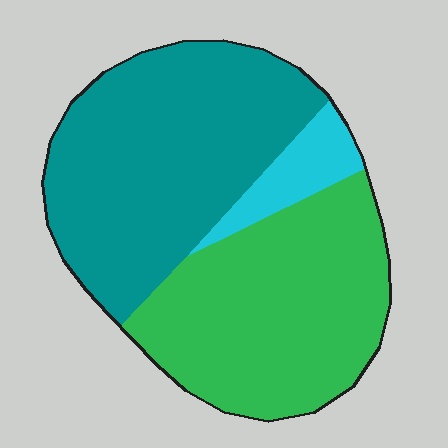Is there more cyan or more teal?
Teal.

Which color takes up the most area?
Teal, at roughly 50%.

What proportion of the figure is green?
Green takes up between a third and a half of the figure.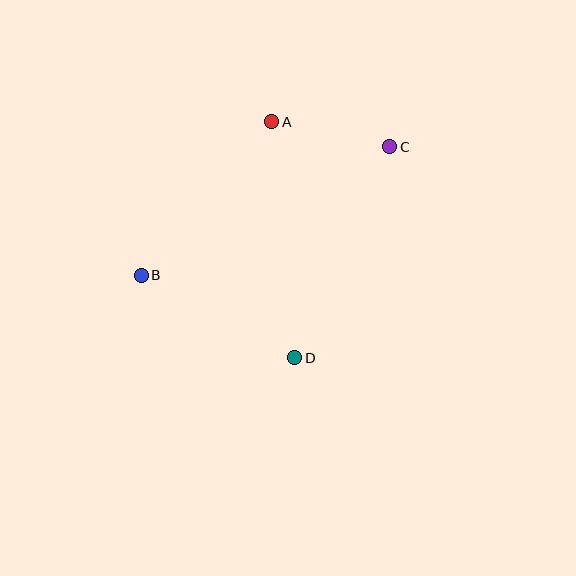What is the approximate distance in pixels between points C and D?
The distance between C and D is approximately 231 pixels.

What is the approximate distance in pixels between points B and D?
The distance between B and D is approximately 174 pixels.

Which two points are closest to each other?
Points A and C are closest to each other.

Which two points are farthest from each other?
Points B and C are farthest from each other.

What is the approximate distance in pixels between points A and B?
The distance between A and B is approximately 201 pixels.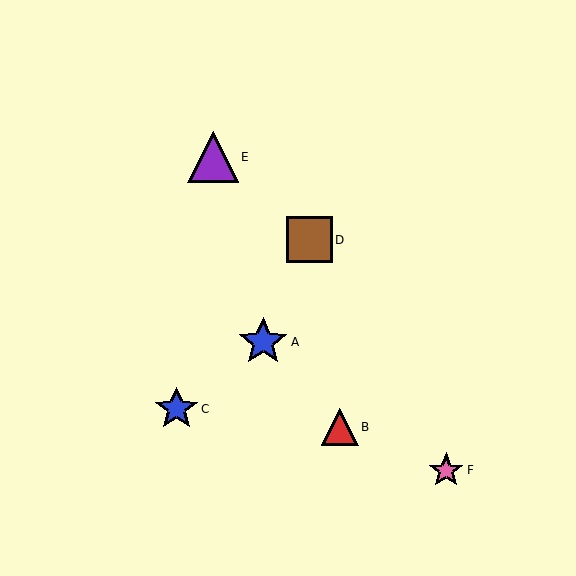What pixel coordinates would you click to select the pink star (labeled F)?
Click at (446, 470) to select the pink star F.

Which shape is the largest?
The purple triangle (labeled E) is the largest.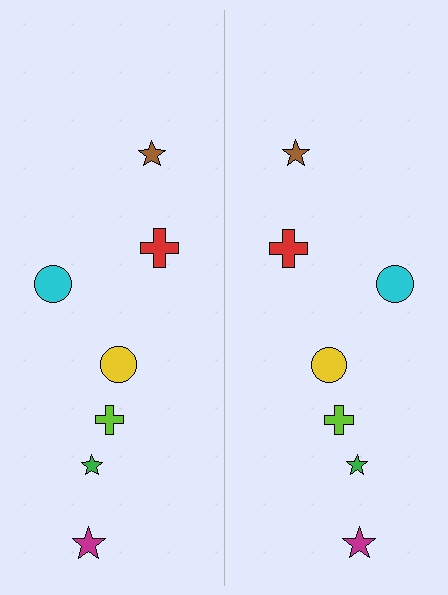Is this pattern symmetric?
Yes, this pattern has bilateral (reflection) symmetry.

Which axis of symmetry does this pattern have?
The pattern has a vertical axis of symmetry running through the center of the image.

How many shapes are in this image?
There are 14 shapes in this image.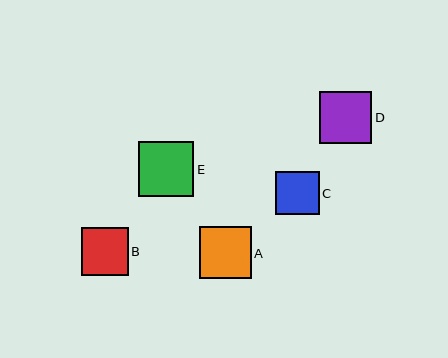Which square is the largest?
Square E is the largest with a size of approximately 55 pixels.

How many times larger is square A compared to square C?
Square A is approximately 1.2 times the size of square C.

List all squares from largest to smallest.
From largest to smallest: E, A, D, B, C.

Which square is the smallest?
Square C is the smallest with a size of approximately 43 pixels.